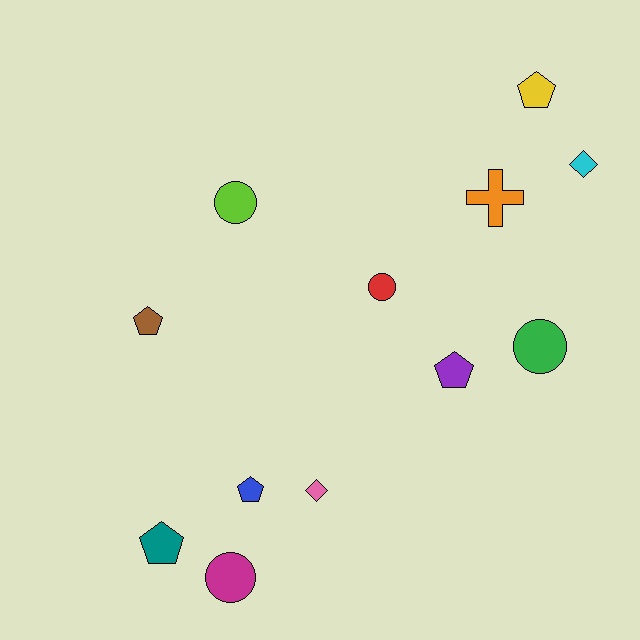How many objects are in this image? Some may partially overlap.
There are 12 objects.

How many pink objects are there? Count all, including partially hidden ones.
There is 1 pink object.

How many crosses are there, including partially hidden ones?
There is 1 cross.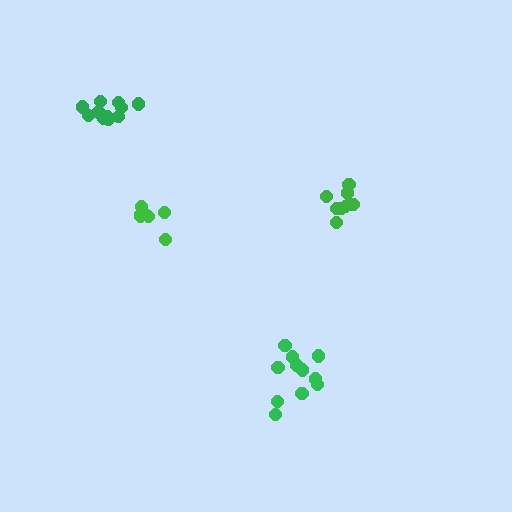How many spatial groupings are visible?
There are 4 spatial groupings.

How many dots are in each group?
Group 1: 7 dots, Group 2: 11 dots, Group 3: 9 dots, Group 4: 12 dots (39 total).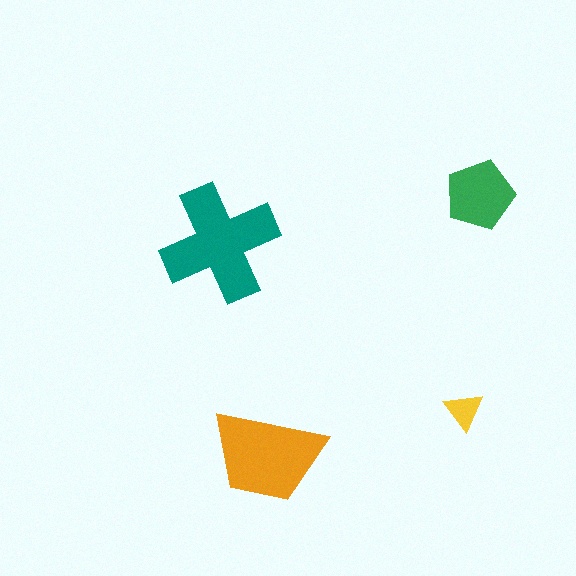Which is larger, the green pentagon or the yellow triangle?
The green pentagon.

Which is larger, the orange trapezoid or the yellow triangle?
The orange trapezoid.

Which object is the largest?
The teal cross.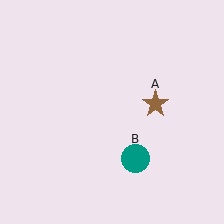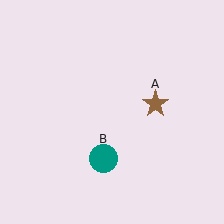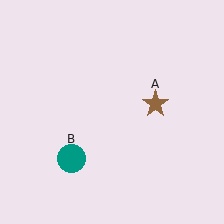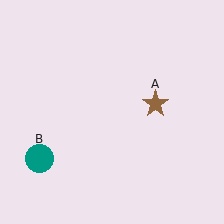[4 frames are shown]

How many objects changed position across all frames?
1 object changed position: teal circle (object B).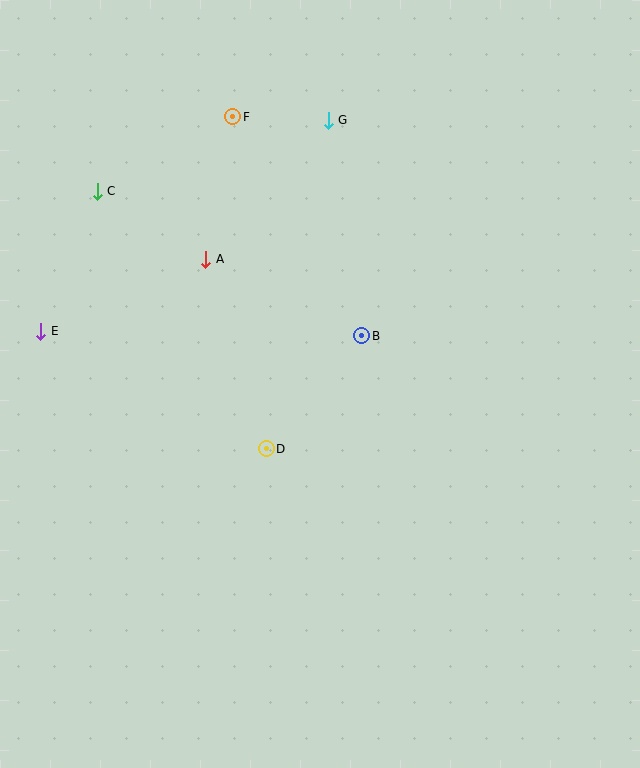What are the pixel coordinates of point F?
Point F is at (233, 117).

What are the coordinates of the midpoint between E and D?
The midpoint between E and D is at (154, 390).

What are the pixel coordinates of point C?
Point C is at (97, 191).